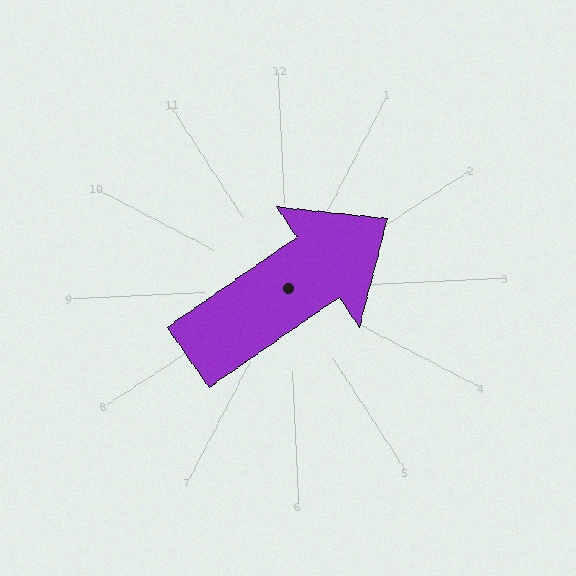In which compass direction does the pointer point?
Northeast.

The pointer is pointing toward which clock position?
Roughly 2 o'clock.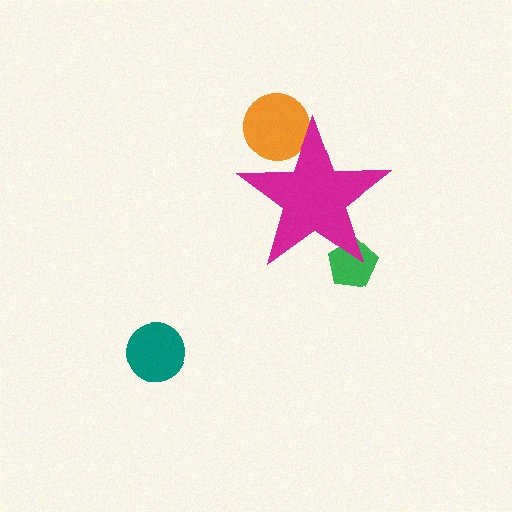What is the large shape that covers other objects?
A magenta star.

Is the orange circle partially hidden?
Yes, the orange circle is partially hidden behind the magenta star.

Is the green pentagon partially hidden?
Yes, the green pentagon is partially hidden behind the magenta star.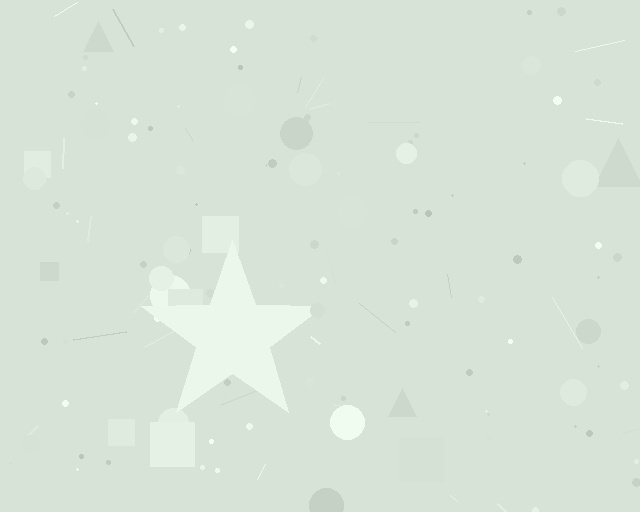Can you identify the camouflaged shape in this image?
The camouflaged shape is a star.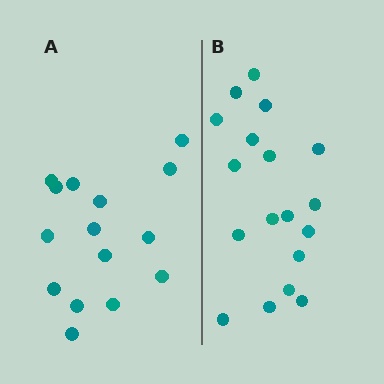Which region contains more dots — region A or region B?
Region B (the right region) has more dots.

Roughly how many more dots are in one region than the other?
Region B has just a few more — roughly 2 or 3 more dots than region A.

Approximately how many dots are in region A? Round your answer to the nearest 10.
About 20 dots. (The exact count is 15, which rounds to 20.)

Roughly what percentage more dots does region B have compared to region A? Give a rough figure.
About 20% more.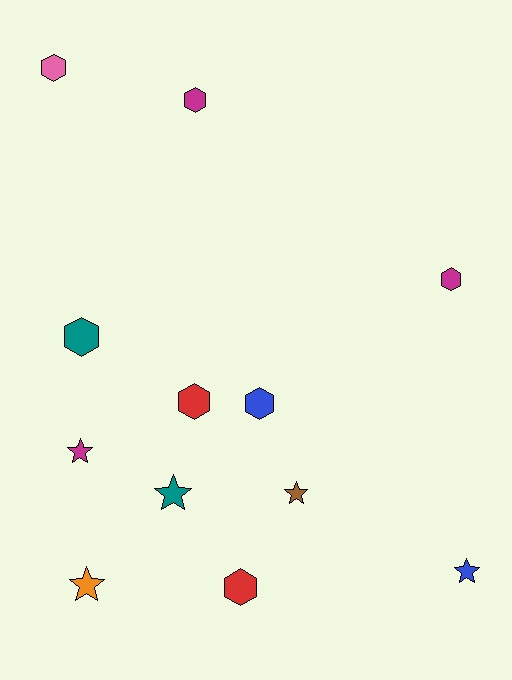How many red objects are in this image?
There are 2 red objects.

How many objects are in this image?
There are 12 objects.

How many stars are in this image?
There are 5 stars.